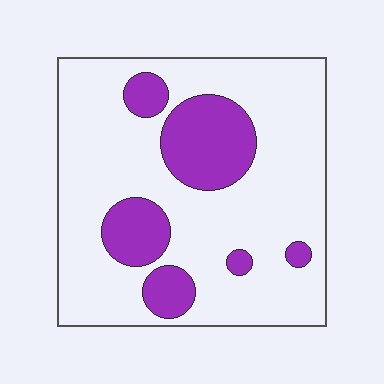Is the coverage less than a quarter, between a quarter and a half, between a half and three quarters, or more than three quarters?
Less than a quarter.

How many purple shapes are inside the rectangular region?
6.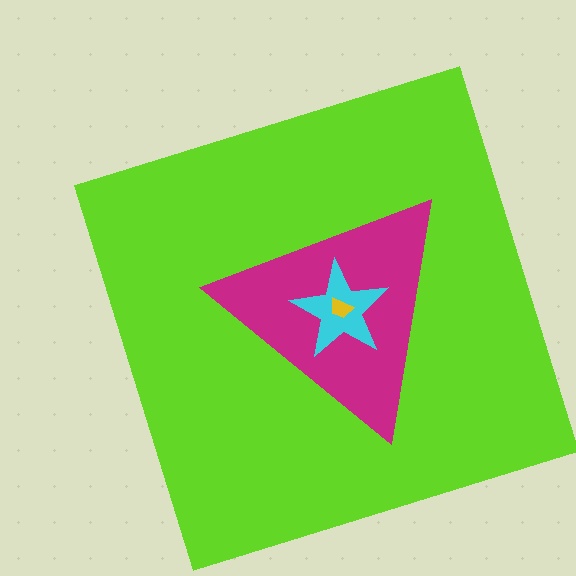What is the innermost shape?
The yellow trapezoid.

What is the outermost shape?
The lime square.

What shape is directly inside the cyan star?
The yellow trapezoid.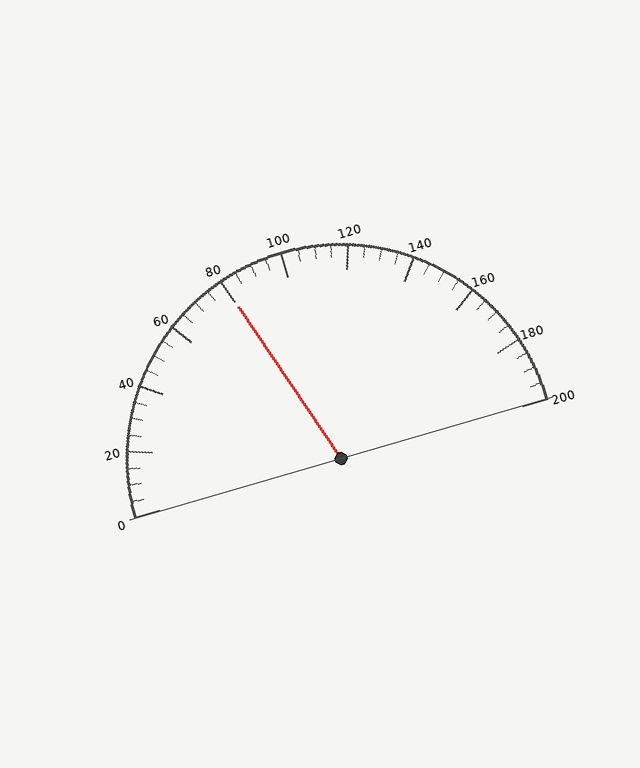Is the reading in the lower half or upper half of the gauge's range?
The reading is in the lower half of the range (0 to 200).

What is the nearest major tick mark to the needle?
The nearest major tick mark is 80.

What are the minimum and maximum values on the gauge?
The gauge ranges from 0 to 200.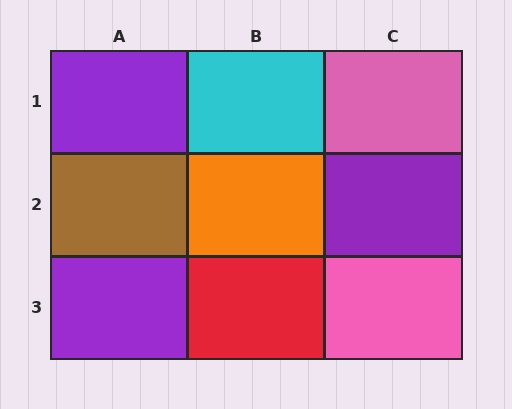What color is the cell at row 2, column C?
Purple.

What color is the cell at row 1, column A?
Purple.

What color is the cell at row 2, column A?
Brown.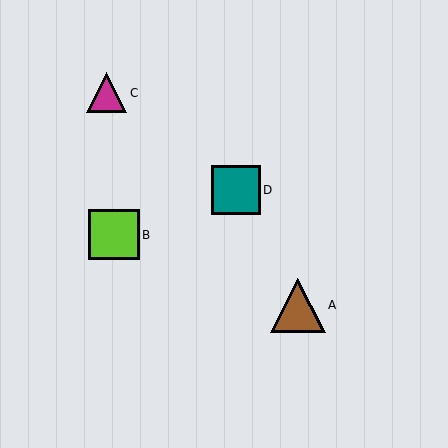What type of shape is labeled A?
Shape A is a brown triangle.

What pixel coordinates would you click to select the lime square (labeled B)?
Click at (114, 235) to select the lime square B.